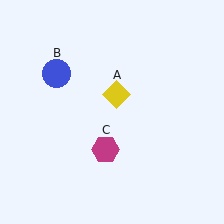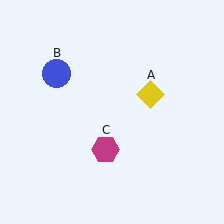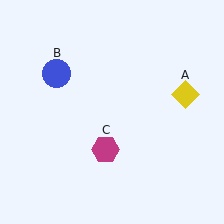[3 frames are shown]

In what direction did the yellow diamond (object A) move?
The yellow diamond (object A) moved right.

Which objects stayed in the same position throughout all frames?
Blue circle (object B) and magenta hexagon (object C) remained stationary.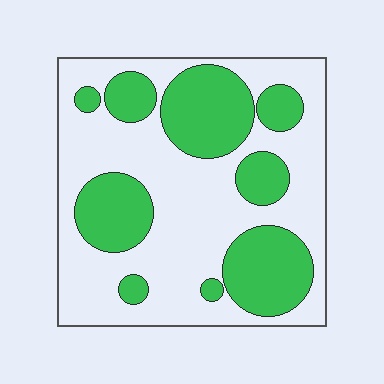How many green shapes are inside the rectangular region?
9.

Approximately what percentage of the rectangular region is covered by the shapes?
Approximately 35%.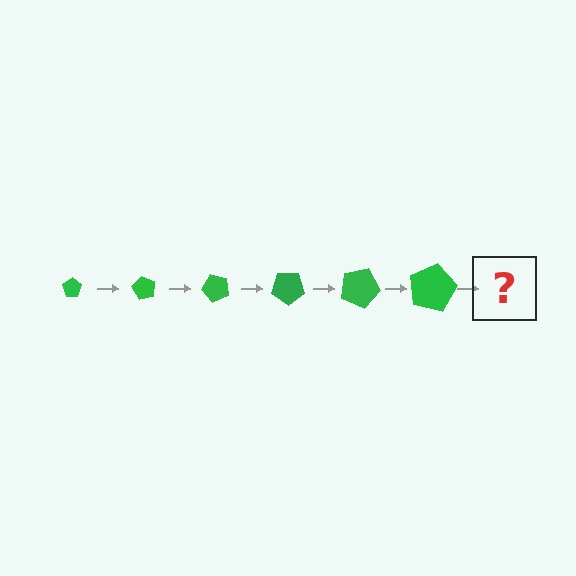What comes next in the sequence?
The next element should be a pentagon, larger than the previous one and rotated 360 degrees from the start.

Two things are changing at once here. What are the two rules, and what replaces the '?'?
The two rules are that the pentagon grows larger each step and it rotates 60 degrees each step. The '?' should be a pentagon, larger than the previous one and rotated 360 degrees from the start.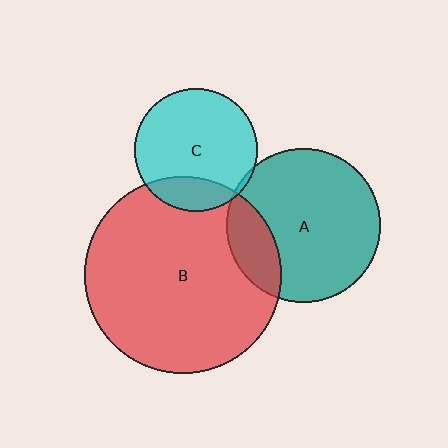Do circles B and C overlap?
Yes.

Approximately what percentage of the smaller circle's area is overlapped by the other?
Approximately 20%.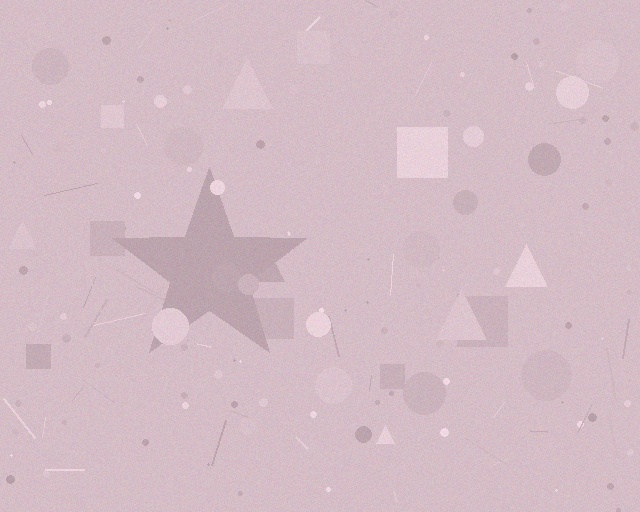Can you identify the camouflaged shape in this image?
The camouflaged shape is a star.